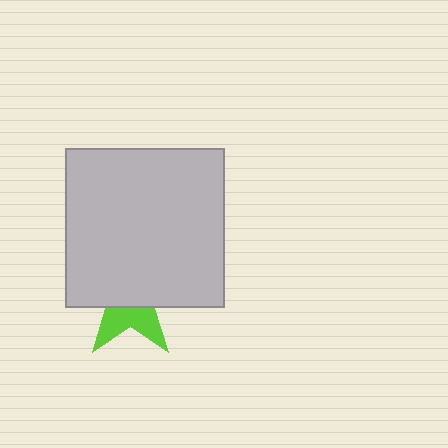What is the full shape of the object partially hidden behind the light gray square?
The partially hidden object is a lime star.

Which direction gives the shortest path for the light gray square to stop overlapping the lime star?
Moving up gives the shortest separation.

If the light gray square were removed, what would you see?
You would see the complete lime star.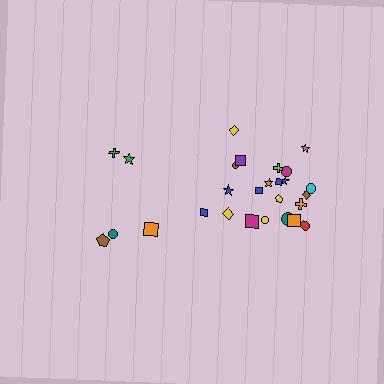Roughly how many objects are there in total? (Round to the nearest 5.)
Roughly 25 objects in total.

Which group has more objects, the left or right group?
The right group.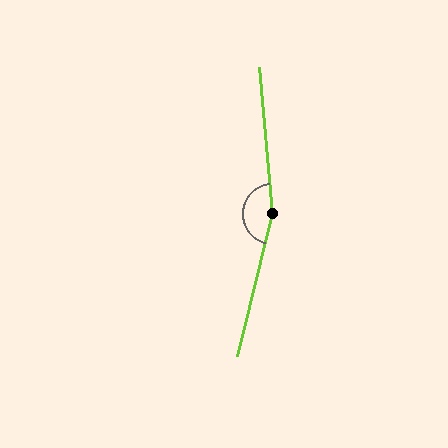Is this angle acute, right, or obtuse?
It is obtuse.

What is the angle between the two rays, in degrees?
Approximately 161 degrees.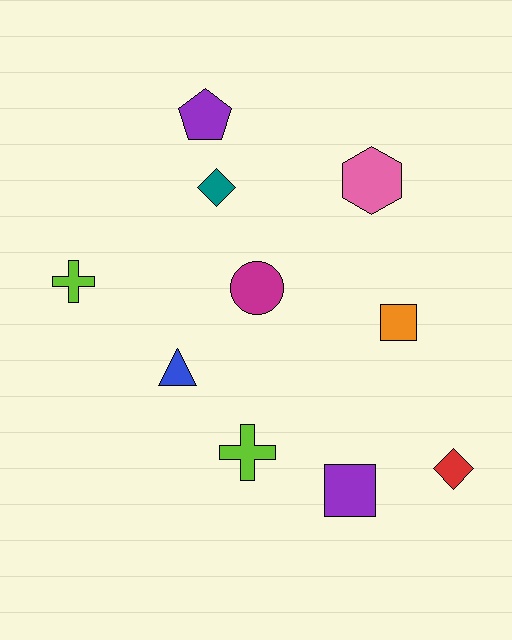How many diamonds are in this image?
There are 2 diamonds.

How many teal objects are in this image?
There is 1 teal object.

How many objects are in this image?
There are 10 objects.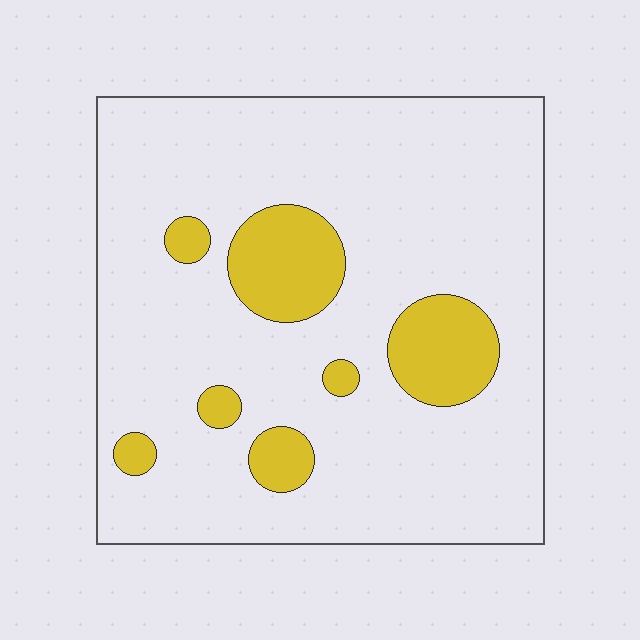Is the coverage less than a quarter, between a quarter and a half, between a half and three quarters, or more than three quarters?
Less than a quarter.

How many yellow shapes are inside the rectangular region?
7.